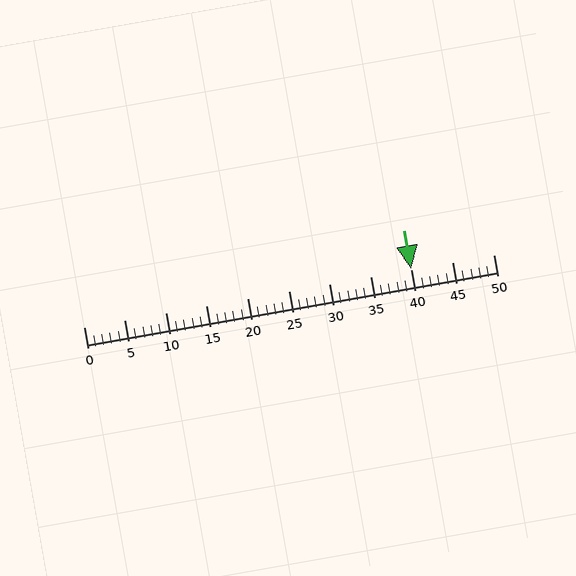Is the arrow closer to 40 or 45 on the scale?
The arrow is closer to 40.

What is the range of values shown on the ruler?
The ruler shows values from 0 to 50.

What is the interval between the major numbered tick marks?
The major tick marks are spaced 5 units apart.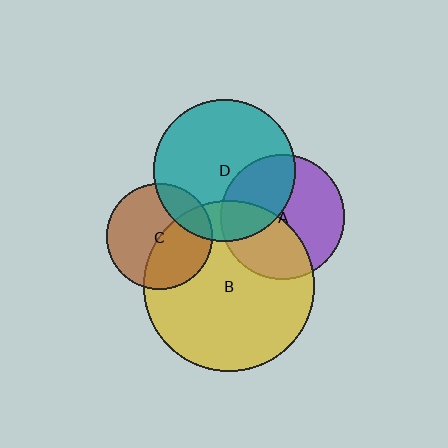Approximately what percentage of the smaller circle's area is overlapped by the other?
Approximately 35%.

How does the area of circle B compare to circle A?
Approximately 1.9 times.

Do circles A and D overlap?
Yes.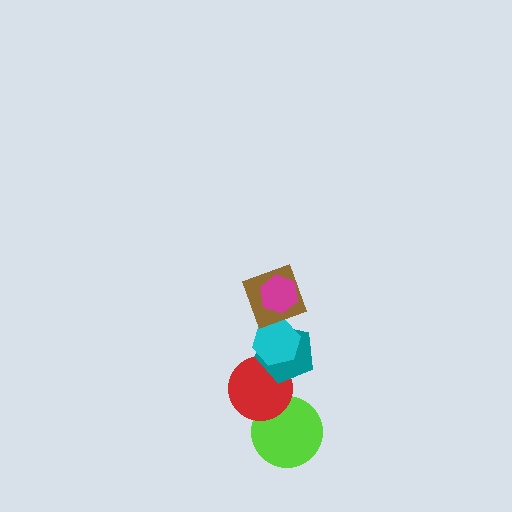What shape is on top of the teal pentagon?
The cyan hexagon is on top of the teal pentagon.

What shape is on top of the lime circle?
The red circle is on top of the lime circle.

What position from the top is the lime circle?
The lime circle is 6th from the top.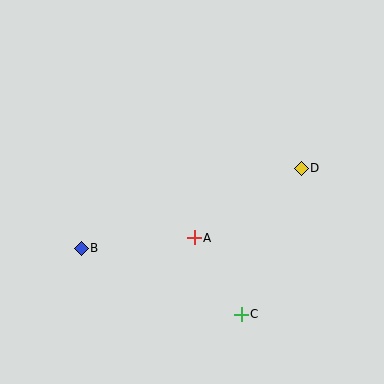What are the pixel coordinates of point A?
Point A is at (194, 238).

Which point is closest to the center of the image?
Point A at (194, 238) is closest to the center.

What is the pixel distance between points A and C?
The distance between A and C is 90 pixels.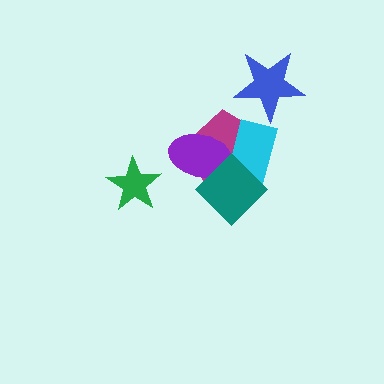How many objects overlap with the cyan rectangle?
3 objects overlap with the cyan rectangle.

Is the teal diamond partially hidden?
No, no other shape covers it.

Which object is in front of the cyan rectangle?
The teal diamond is in front of the cyan rectangle.